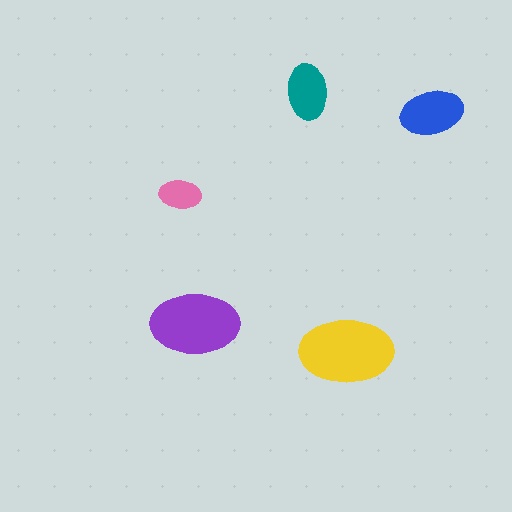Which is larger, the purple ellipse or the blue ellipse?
The purple one.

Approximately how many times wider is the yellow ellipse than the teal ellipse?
About 1.5 times wider.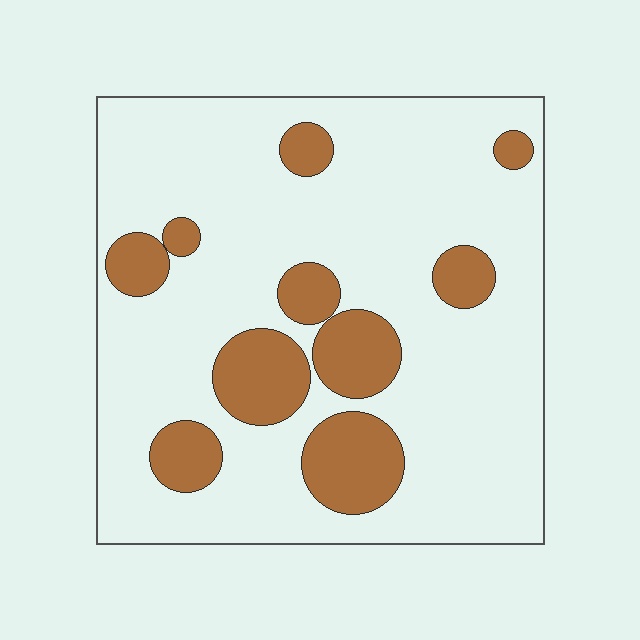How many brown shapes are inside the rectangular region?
10.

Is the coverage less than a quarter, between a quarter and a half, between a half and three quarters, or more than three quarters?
Less than a quarter.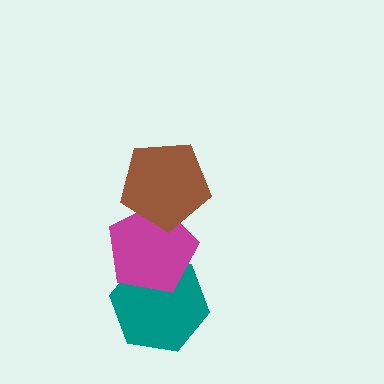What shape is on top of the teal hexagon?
The magenta pentagon is on top of the teal hexagon.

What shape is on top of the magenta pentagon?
The brown pentagon is on top of the magenta pentagon.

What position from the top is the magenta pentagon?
The magenta pentagon is 2nd from the top.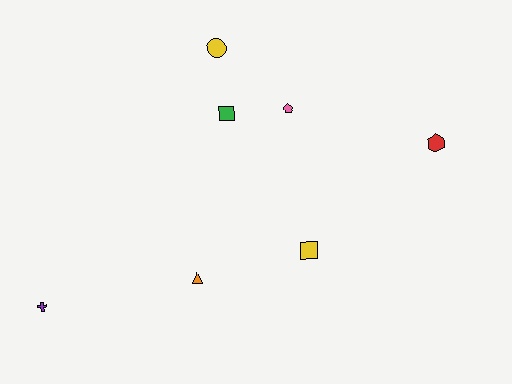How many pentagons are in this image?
There is 1 pentagon.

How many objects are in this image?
There are 7 objects.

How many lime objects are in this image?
There are no lime objects.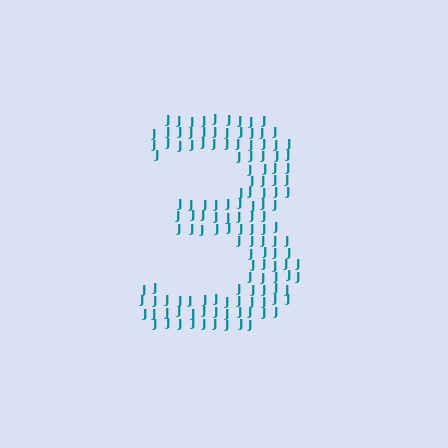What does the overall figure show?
The overall figure shows the digit 3.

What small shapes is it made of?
It is made of small letter J's.